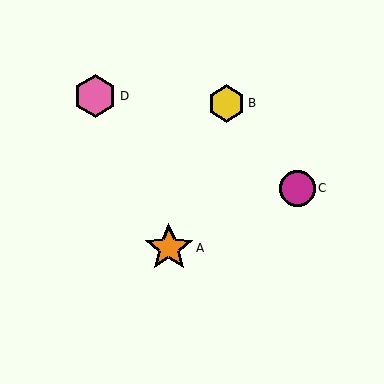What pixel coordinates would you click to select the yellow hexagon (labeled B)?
Click at (227, 104) to select the yellow hexagon B.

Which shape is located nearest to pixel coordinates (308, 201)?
The magenta circle (labeled C) at (297, 188) is nearest to that location.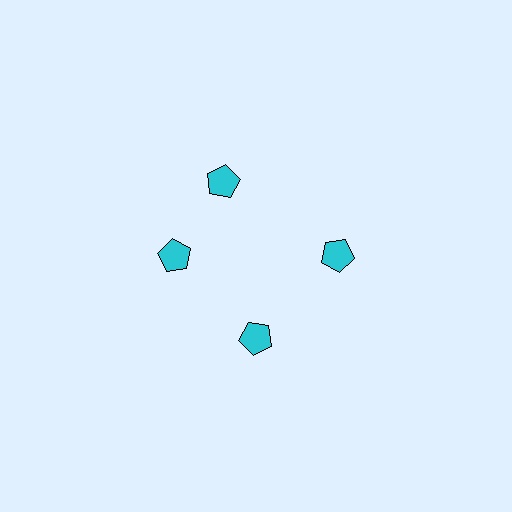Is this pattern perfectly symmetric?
No. The 4 cyan pentagons are arranged in a ring, but one element near the 12 o'clock position is rotated out of alignment along the ring, breaking the 4-fold rotational symmetry.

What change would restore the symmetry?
The symmetry would be restored by rotating it back into even spacing with its neighbors so that all 4 pentagons sit at equal angles and equal distance from the center.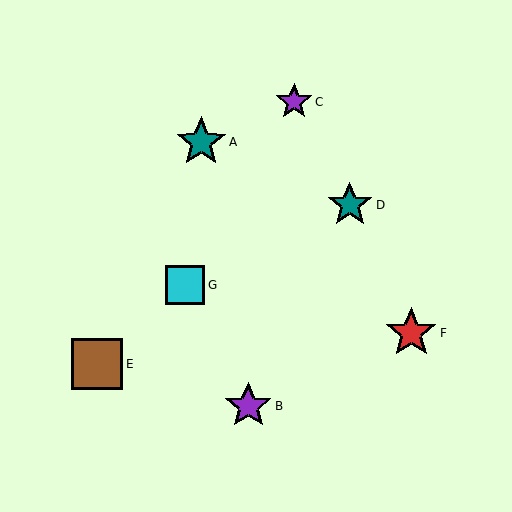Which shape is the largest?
The red star (labeled F) is the largest.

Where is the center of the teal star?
The center of the teal star is at (350, 205).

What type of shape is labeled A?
Shape A is a teal star.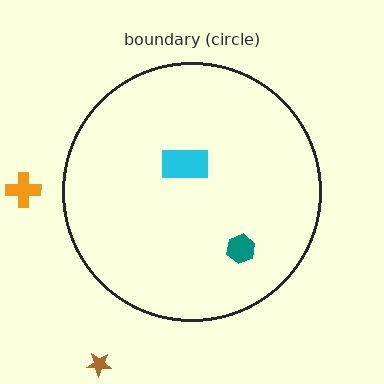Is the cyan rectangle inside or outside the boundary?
Inside.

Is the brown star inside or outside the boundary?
Outside.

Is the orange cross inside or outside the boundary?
Outside.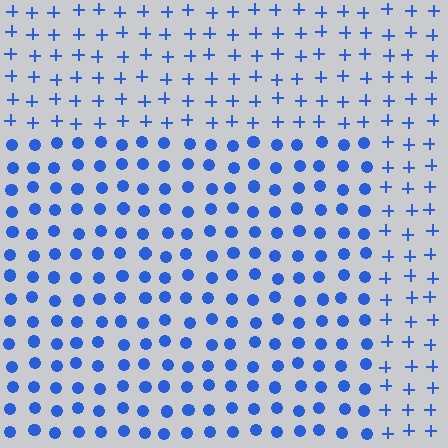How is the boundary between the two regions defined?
The boundary is defined by a change in element shape: circles inside vs. plus signs outside. All elements share the same color and spacing.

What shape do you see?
I see a rectangle.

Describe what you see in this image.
The image is filled with small blue elements arranged in a uniform grid. A rectangle-shaped region contains circles, while the surrounding area contains plus signs. The boundary is defined purely by the change in element shape.